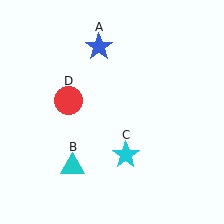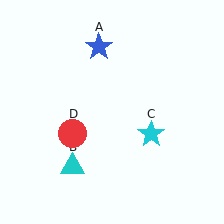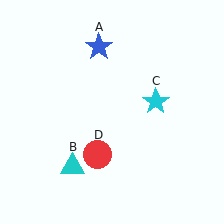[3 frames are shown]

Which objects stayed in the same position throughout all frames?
Blue star (object A) and cyan triangle (object B) remained stationary.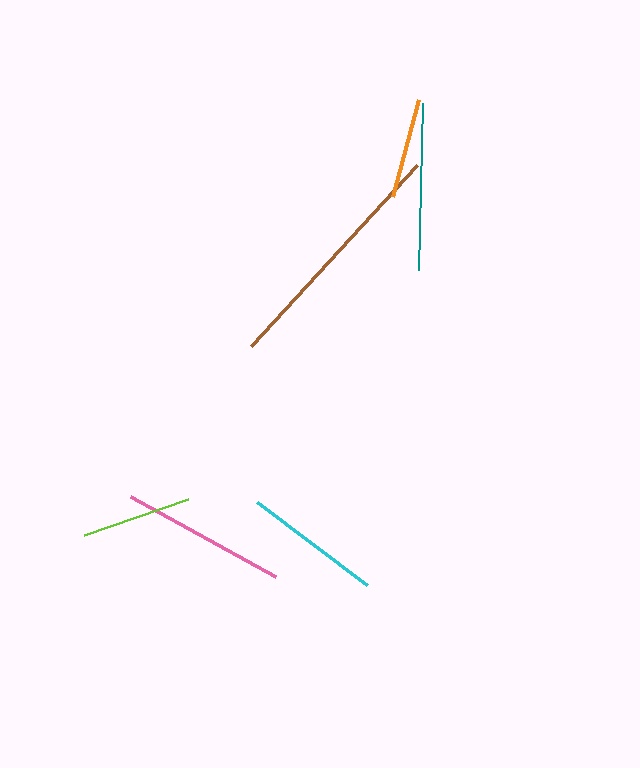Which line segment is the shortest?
The orange line is the shortest at approximately 101 pixels.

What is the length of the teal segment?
The teal segment is approximately 167 pixels long.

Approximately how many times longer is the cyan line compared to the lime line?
The cyan line is approximately 1.2 times the length of the lime line.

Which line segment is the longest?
The brown line is the longest at approximately 246 pixels.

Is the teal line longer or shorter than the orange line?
The teal line is longer than the orange line.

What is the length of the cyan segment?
The cyan segment is approximately 138 pixels long.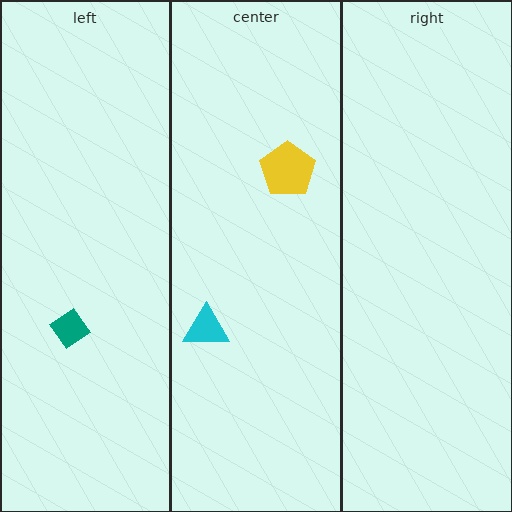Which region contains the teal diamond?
The left region.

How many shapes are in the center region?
2.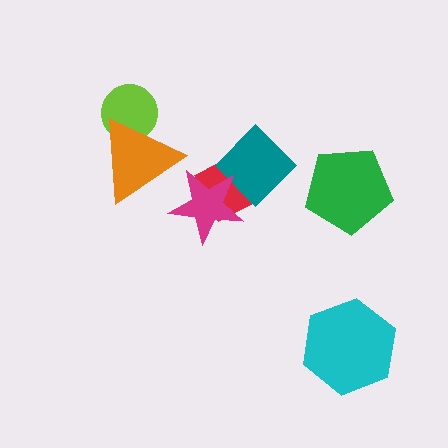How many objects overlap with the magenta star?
2 objects overlap with the magenta star.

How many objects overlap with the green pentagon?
0 objects overlap with the green pentagon.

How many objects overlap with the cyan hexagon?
0 objects overlap with the cyan hexagon.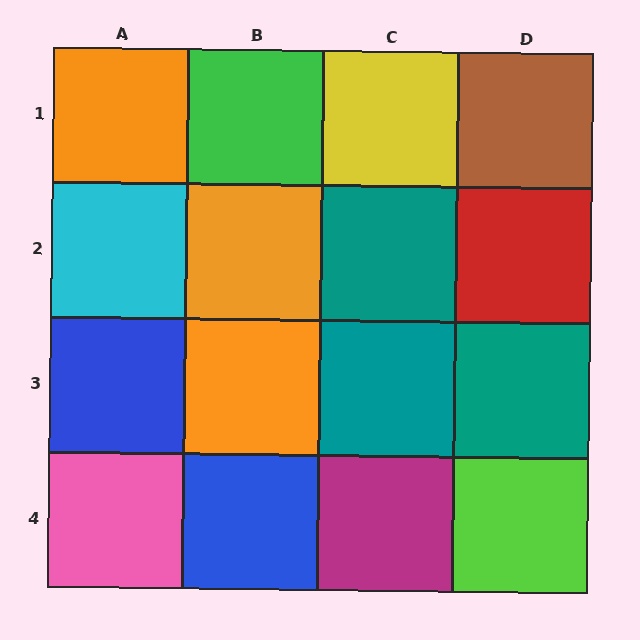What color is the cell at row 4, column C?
Magenta.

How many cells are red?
1 cell is red.